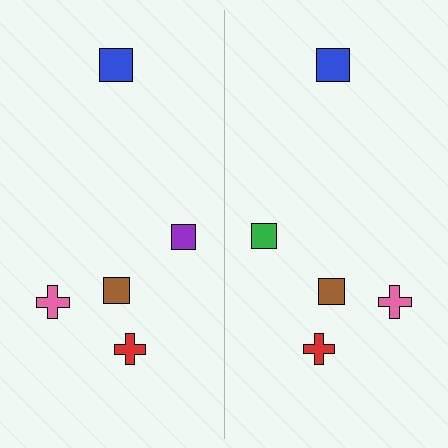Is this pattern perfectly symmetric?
No, the pattern is not perfectly symmetric. The green square on the right side breaks the symmetry — its mirror counterpart is purple.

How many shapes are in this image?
There are 10 shapes in this image.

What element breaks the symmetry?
The green square on the right side breaks the symmetry — its mirror counterpart is purple.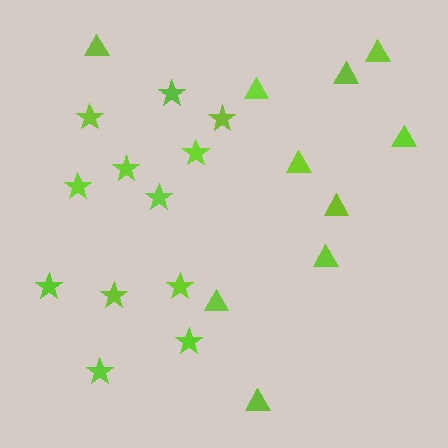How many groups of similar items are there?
There are 2 groups: one group of stars (12) and one group of triangles (10).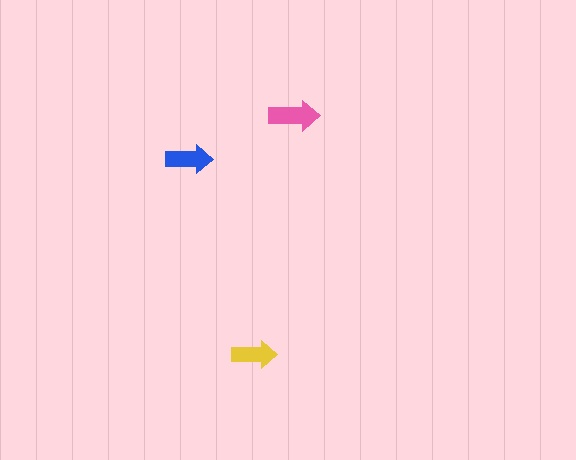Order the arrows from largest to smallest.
the pink one, the blue one, the yellow one.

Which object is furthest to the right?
The pink arrow is rightmost.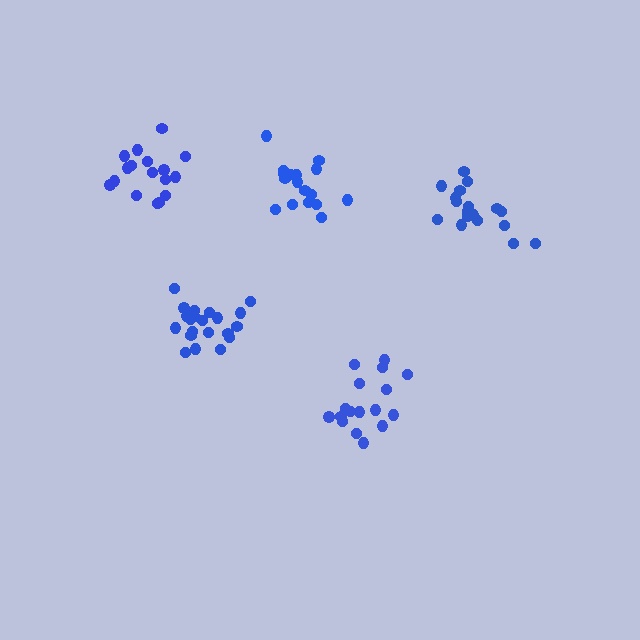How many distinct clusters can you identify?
There are 5 distinct clusters.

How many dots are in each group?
Group 1: 21 dots, Group 2: 17 dots, Group 3: 17 dots, Group 4: 17 dots, Group 5: 18 dots (90 total).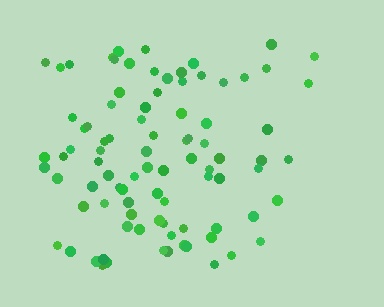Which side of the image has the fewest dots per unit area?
The right.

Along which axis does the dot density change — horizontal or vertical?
Horizontal.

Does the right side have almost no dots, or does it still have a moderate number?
Still a moderate number, just noticeably fewer than the left.